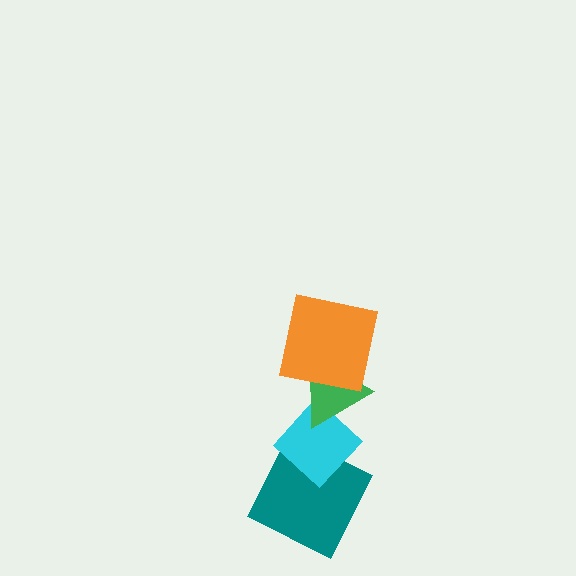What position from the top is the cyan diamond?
The cyan diamond is 3rd from the top.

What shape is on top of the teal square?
The cyan diamond is on top of the teal square.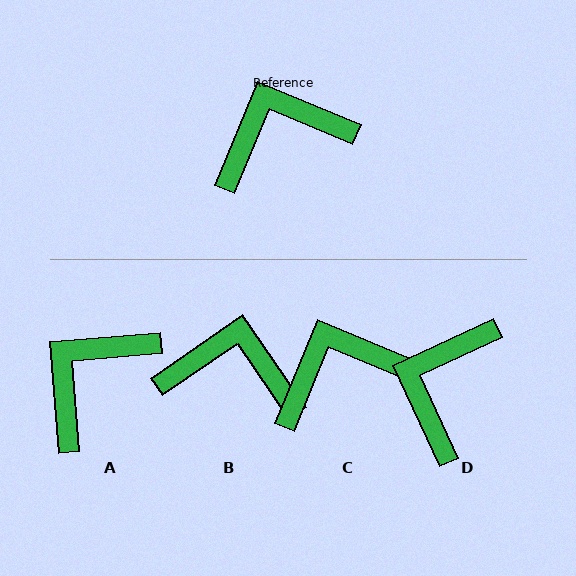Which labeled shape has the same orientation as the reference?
C.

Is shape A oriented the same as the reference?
No, it is off by about 27 degrees.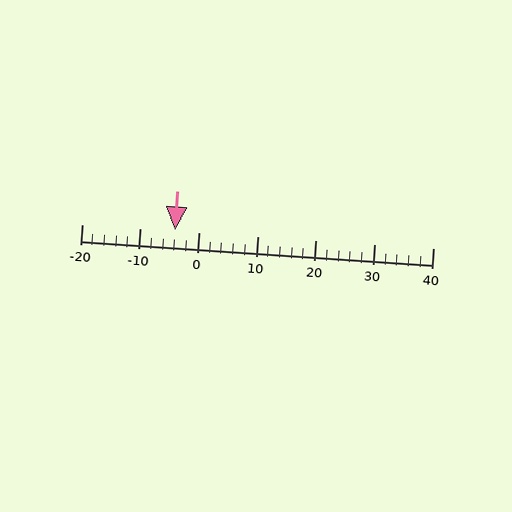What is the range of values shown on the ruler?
The ruler shows values from -20 to 40.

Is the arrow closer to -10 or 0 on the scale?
The arrow is closer to 0.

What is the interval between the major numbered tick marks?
The major tick marks are spaced 10 units apart.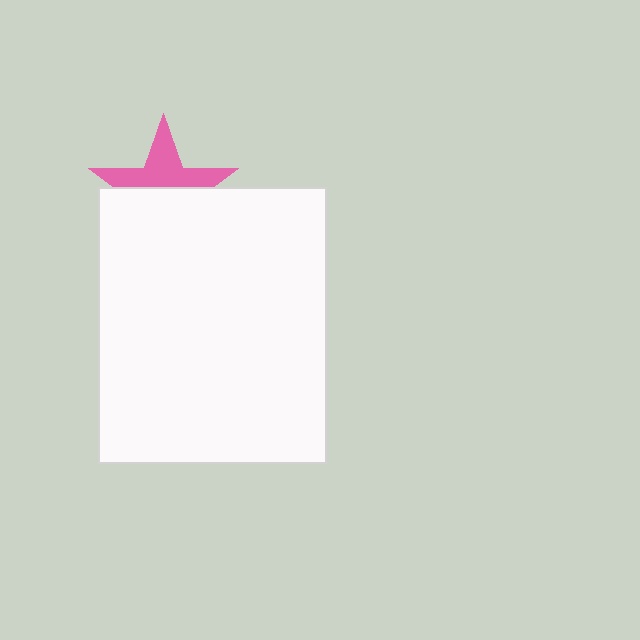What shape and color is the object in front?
The object in front is a white rectangle.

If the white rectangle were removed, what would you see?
You would see the complete pink star.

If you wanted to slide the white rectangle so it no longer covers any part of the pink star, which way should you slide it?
Slide it down — that is the most direct way to separate the two shapes.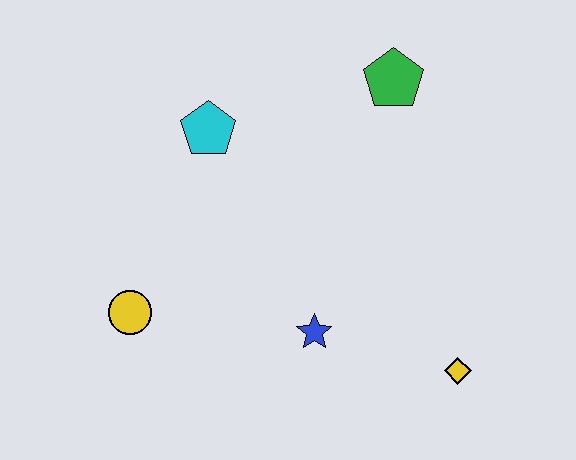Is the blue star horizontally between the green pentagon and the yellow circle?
Yes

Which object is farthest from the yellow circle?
The green pentagon is farthest from the yellow circle.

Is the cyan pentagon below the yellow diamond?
No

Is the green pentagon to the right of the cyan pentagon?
Yes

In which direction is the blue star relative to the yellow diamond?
The blue star is to the left of the yellow diamond.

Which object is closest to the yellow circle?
The blue star is closest to the yellow circle.